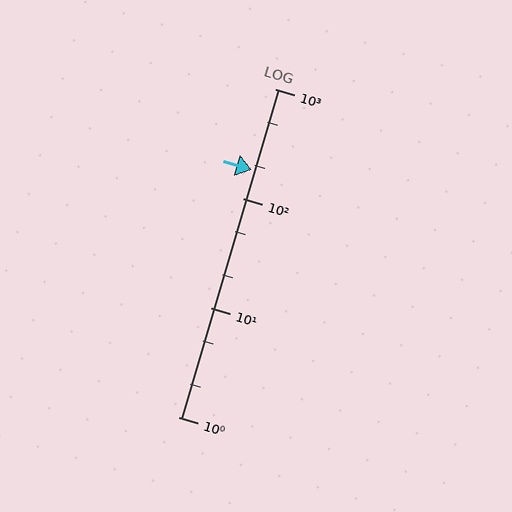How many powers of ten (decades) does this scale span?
The scale spans 3 decades, from 1 to 1000.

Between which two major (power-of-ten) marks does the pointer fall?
The pointer is between 100 and 1000.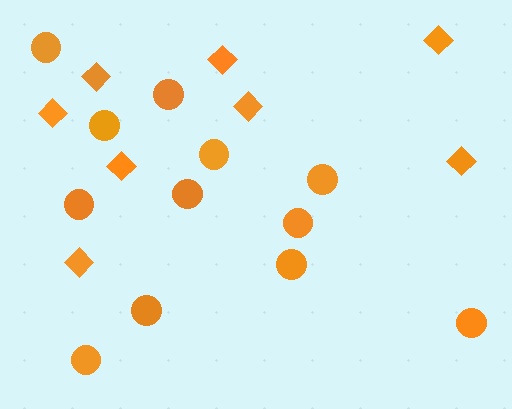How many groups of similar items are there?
There are 2 groups: one group of diamonds (8) and one group of circles (12).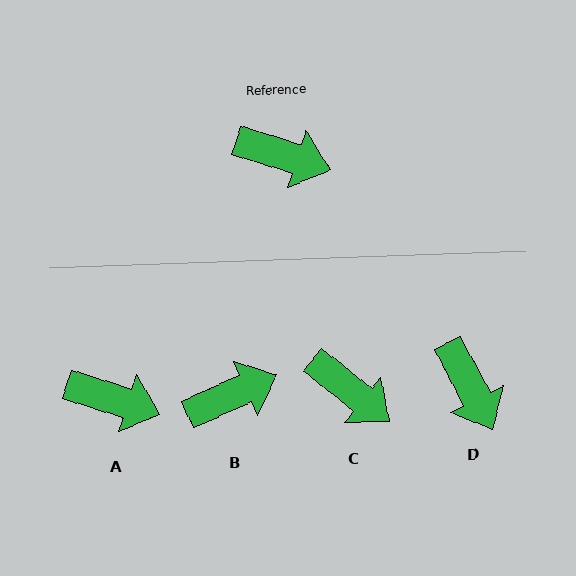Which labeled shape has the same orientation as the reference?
A.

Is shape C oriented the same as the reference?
No, it is off by about 21 degrees.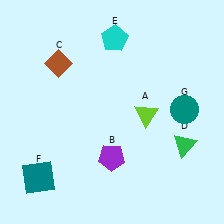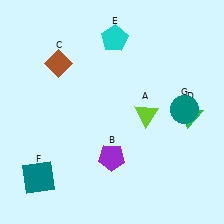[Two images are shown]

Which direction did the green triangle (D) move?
The green triangle (D) moved up.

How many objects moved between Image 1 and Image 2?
1 object moved between the two images.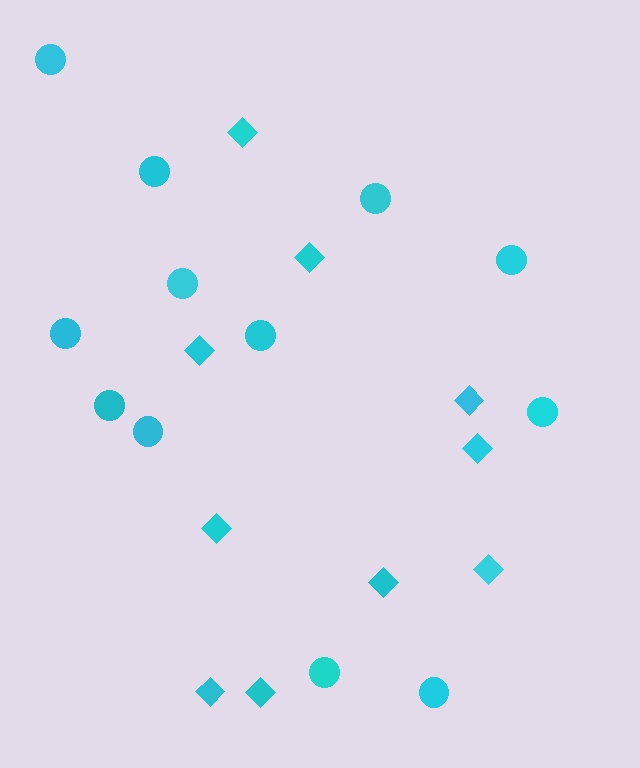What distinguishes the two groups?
There are 2 groups: one group of diamonds (10) and one group of circles (12).